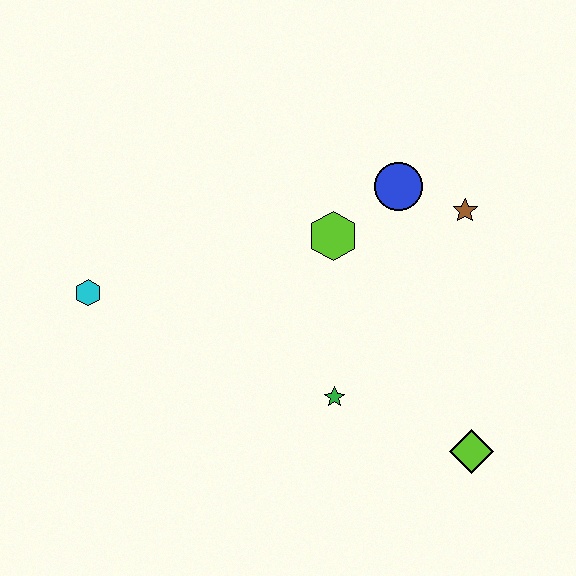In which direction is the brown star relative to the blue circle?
The brown star is to the right of the blue circle.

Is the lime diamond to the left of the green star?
No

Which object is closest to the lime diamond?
The green star is closest to the lime diamond.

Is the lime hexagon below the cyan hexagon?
No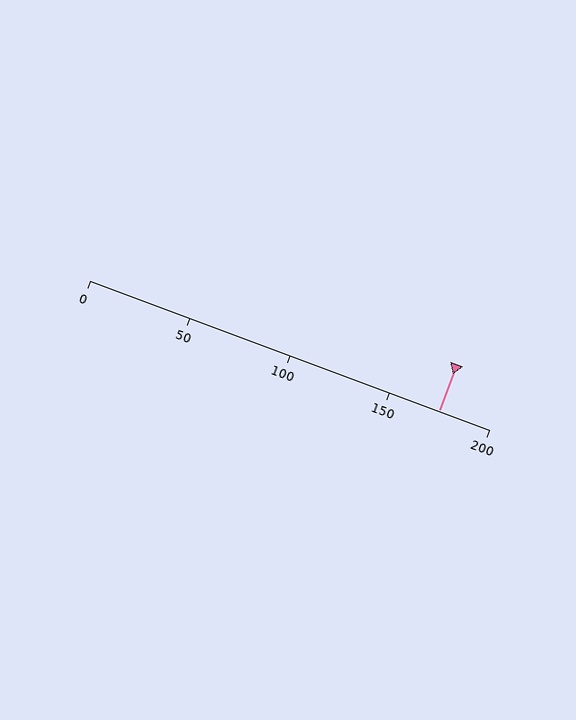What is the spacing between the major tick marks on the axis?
The major ticks are spaced 50 apart.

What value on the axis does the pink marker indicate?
The marker indicates approximately 175.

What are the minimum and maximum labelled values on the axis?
The axis runs from 0 to 200.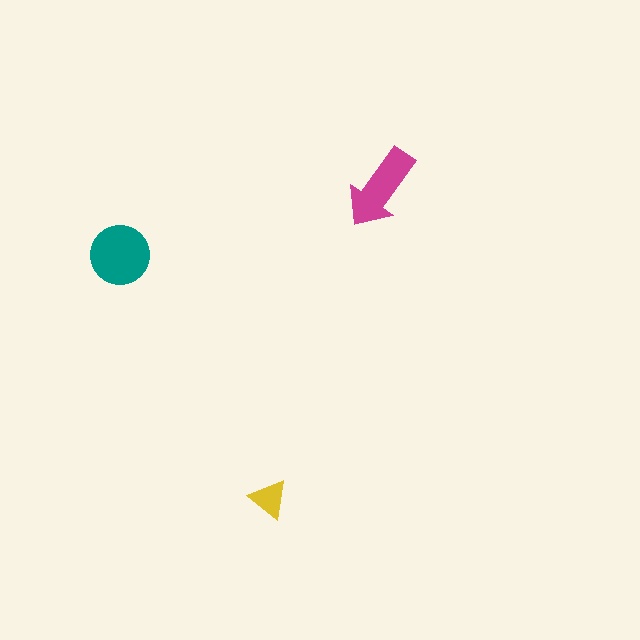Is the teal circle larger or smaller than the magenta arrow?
Larger.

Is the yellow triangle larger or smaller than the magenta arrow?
Smaller.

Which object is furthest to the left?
The teal circle is leftmost.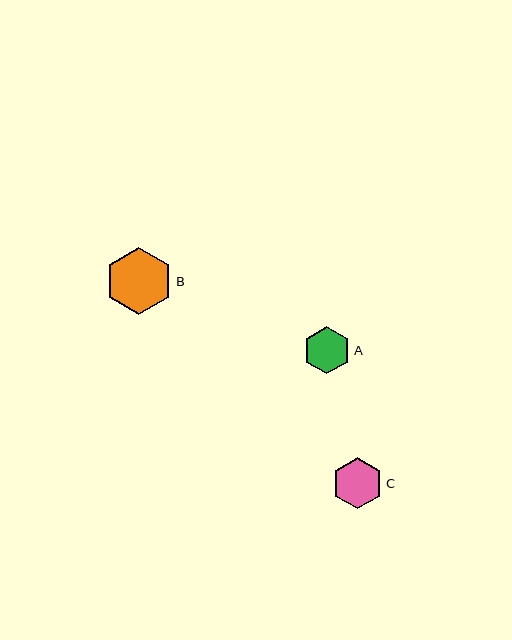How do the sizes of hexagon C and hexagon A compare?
Hexagon C and hexagon A are approximately the same size.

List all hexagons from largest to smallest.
From largest to smallest: B, C, A.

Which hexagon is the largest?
Hexagon B is the largest with a size of approximately 67 pixels.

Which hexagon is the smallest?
Hexagon A is the smallest with a size of approximately 48 pixels.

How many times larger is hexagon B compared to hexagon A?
Hexagon B is approximately 1.4 times the size of hexagon A.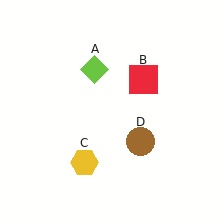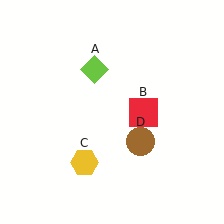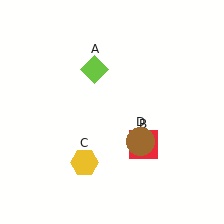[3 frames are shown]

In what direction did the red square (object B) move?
The red square (object B) moved down.